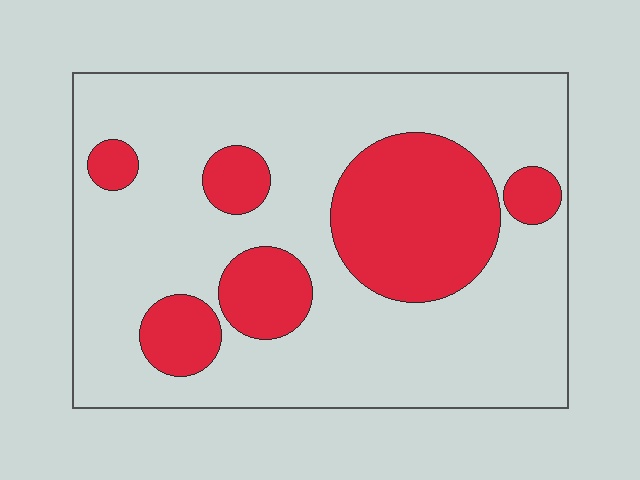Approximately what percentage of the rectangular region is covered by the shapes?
Approximately 25%.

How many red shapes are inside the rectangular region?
6.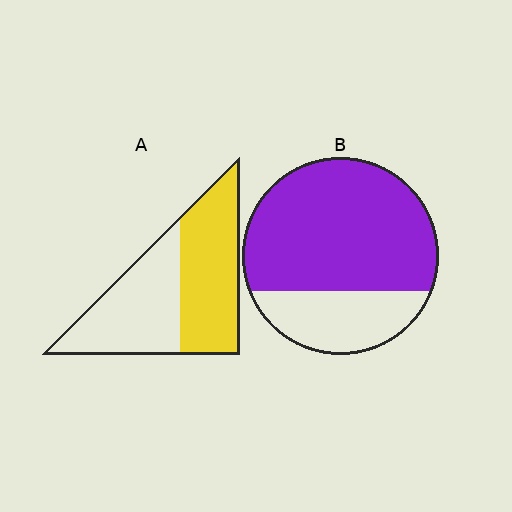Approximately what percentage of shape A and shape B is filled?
A is approximately 50% and B is approximately 70%.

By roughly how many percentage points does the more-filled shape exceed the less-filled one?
By roughly 20 percentage points (B over A).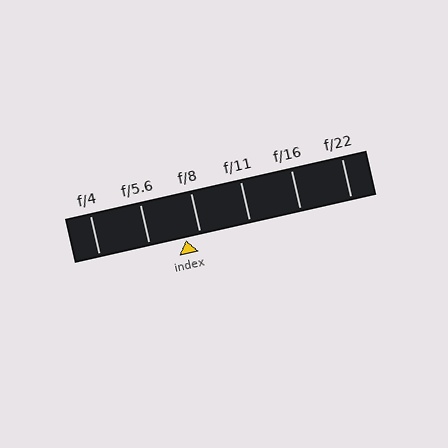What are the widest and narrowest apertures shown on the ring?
The widest aperture shown is f/4 and the narrowest is f/22.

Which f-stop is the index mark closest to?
The index mark is closest to f/8.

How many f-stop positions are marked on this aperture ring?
There are 6 f-stop positions marked.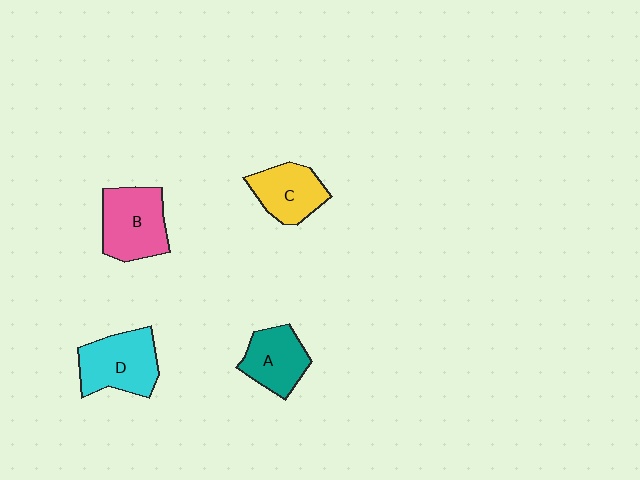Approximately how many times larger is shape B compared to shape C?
Approximately 1.3 times.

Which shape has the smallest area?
Shape A (teal).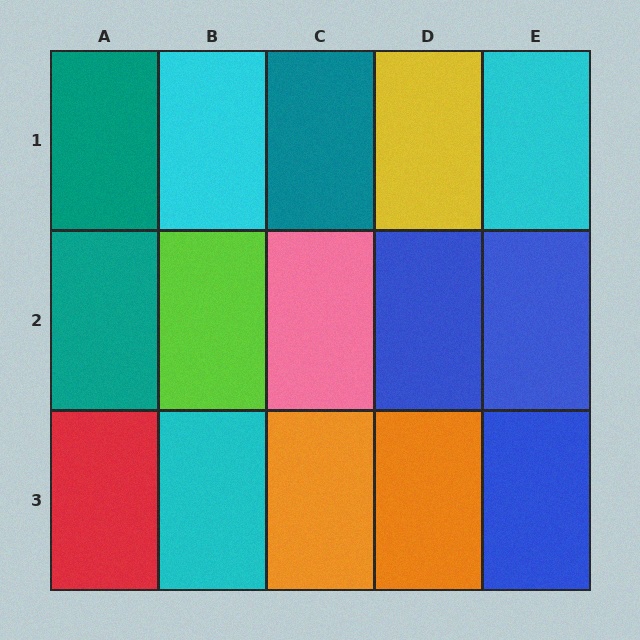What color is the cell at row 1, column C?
Teal.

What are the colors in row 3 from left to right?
Red, cyan, orange, orange, blue.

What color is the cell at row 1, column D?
Yellow.